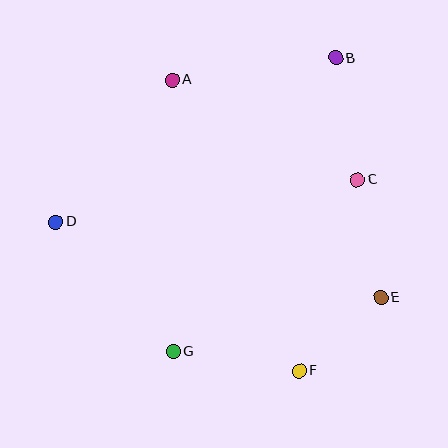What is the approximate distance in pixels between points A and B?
The distance between A and B is approximately 165 pixels.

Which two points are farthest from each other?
Points B and G are farthest from each other.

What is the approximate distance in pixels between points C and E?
The distance between C and E is approximately 120 pixels.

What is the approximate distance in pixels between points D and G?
The distance between D and G is approximately 175 pixels.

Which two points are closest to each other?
Points E and F are closest to each other.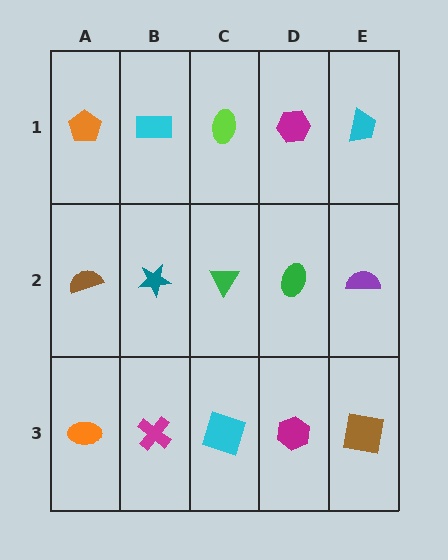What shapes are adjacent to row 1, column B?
A teal star (row 2, column B), an orange pentagon (row 1, column A), a lime ellipse (row 1, column C).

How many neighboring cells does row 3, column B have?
3.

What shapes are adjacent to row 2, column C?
A lime ellipse (row 1, column C), a cyan square (row 3, column C), a teal star (row 2, column B), a green ellipse (row 2, column D).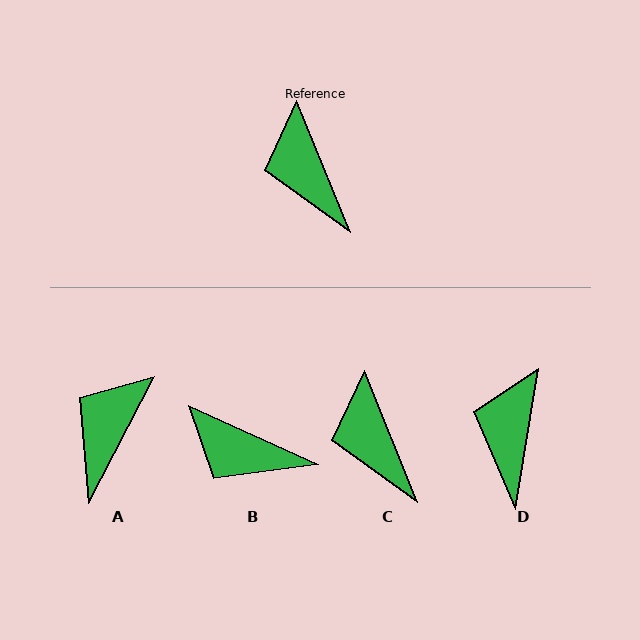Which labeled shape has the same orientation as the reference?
C.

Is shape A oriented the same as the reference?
No, it is off by about 49 degrees.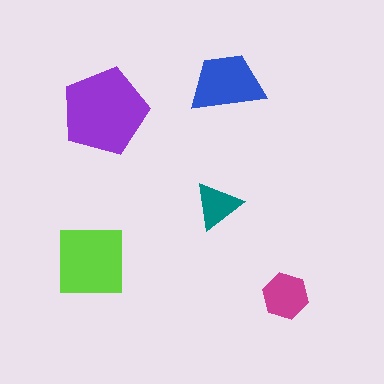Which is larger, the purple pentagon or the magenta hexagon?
The purple pentagon.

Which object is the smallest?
The teal triangle.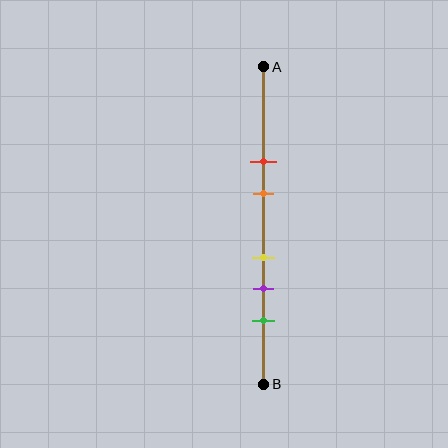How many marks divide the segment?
There are 5 marks dividing the segment.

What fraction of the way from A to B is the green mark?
The green mark is approximately 80% (0.8) of the way from A to B.